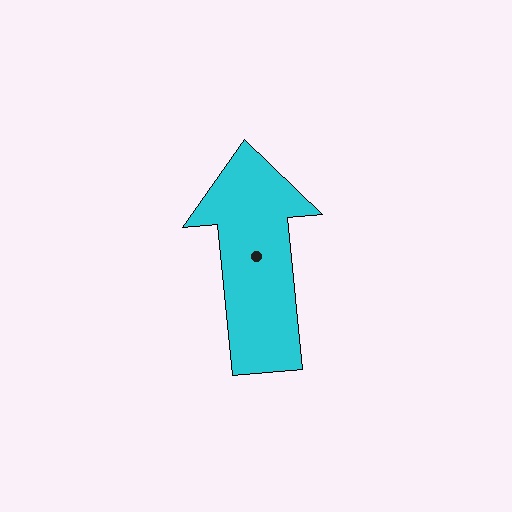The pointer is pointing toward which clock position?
Roughly 12 o'clock.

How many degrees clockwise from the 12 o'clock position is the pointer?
Approximately 354 degrees.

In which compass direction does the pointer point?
North.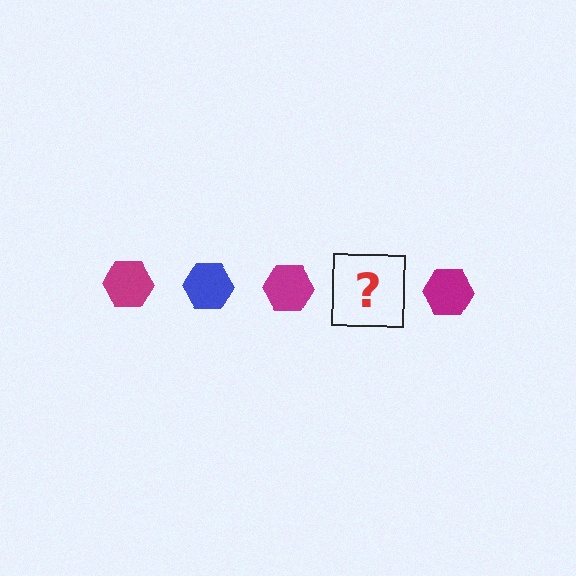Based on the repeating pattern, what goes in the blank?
The blank should be a blue hexagon.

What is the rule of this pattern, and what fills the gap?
The rule is that the pattern cycles through magenta, blue hexagons. The gap should be filled with a blue hexagon.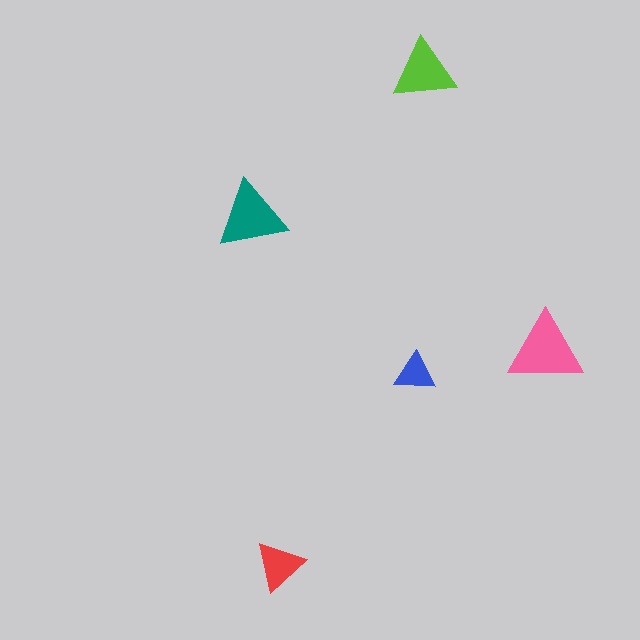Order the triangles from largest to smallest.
the pink one, the teal one, the lime one, the red one, the blue one.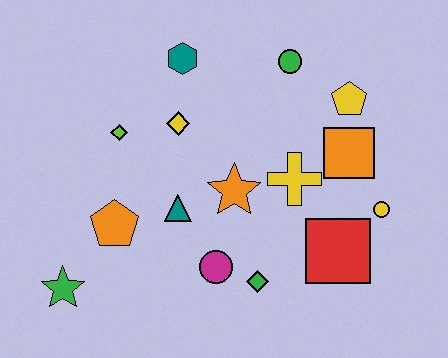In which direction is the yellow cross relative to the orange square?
The yellow cross is to the left of the orange square.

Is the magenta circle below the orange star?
Yes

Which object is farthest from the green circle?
The green star is farthest from the green circle.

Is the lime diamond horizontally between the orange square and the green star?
Yes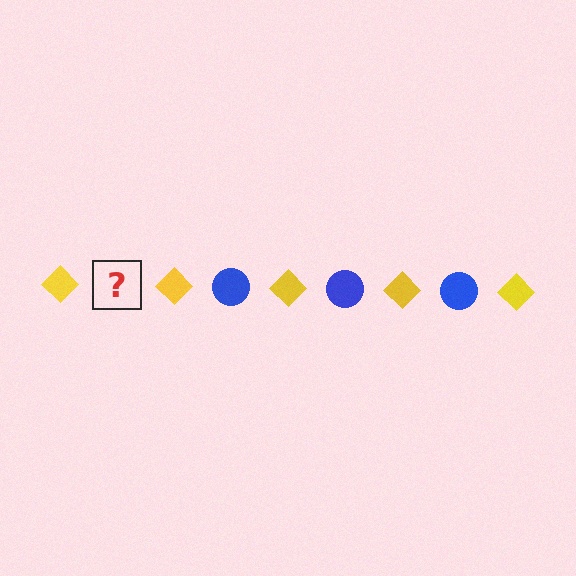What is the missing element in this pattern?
The missing element is a blue circle.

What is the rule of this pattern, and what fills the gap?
The rule is that the pattern alternates between yellow diamond and blue circle. The gap should be filled with a blue circle.